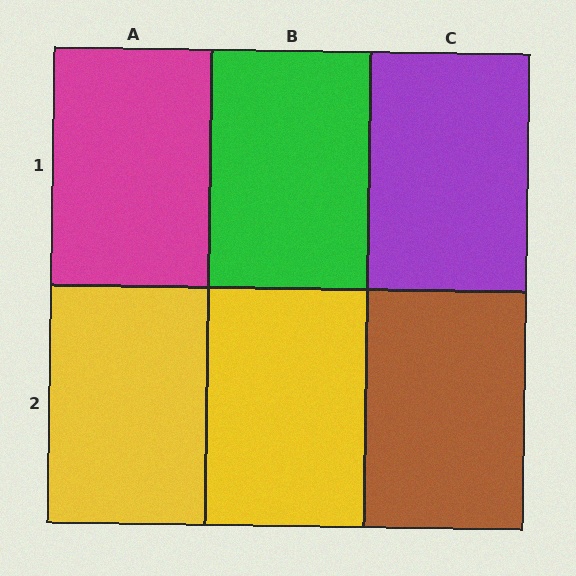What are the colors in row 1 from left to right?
Magenta, green, purple.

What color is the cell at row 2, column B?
Yellow.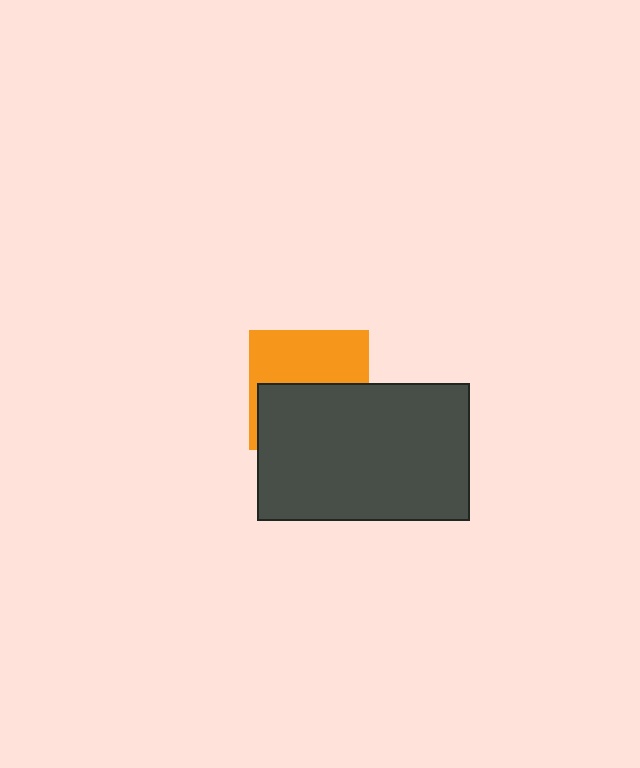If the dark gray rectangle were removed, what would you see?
You would see the complete orange square.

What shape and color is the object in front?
The object in front is a dark gray rectangle.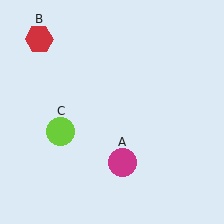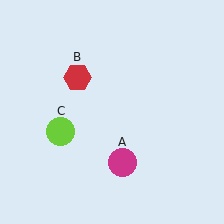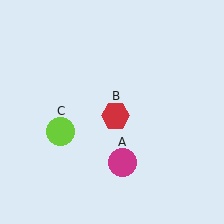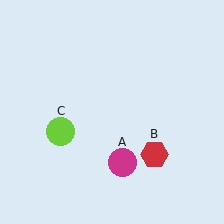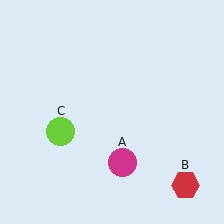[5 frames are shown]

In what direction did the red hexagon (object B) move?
The red hexagon (object B) moved down and to the right.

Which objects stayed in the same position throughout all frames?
Magenta circle (object A) and lime circle (object C) remained stationary.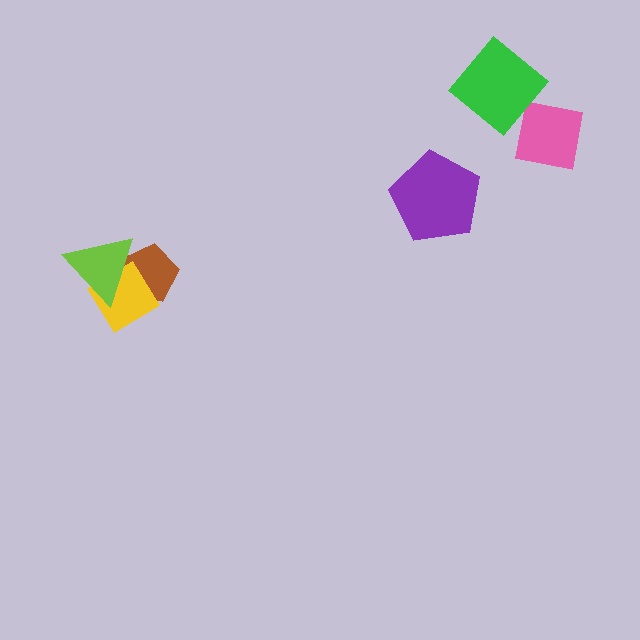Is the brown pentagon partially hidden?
Yes, it is partially covered by another shape.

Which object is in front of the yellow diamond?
The lime triangle is in front of the yellow diamond.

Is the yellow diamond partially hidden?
Yes, it is partially covered by another shape.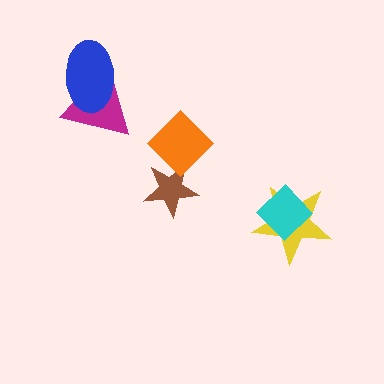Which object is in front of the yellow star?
The cyan diamond is in front of the yellow star.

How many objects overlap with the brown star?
1 object overlaps with the brown star.